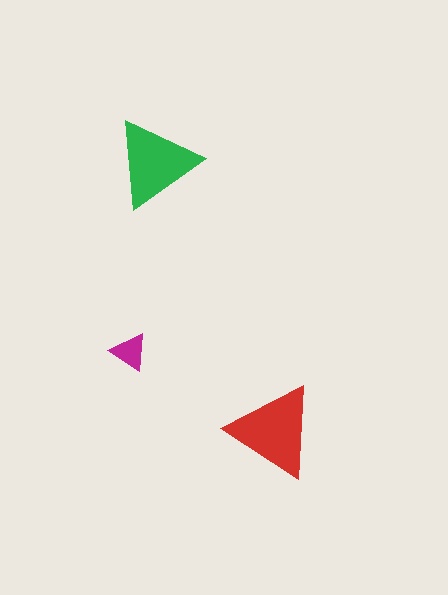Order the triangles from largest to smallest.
the red one, the green one, the magenta one.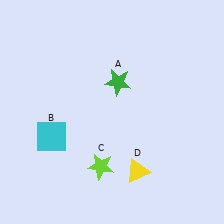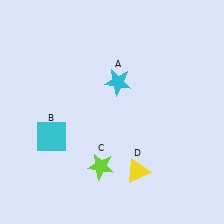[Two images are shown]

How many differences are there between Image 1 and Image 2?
There is 1 difference between the two images.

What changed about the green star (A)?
In Image 1, A is green. In Image 2, it changed to cyan.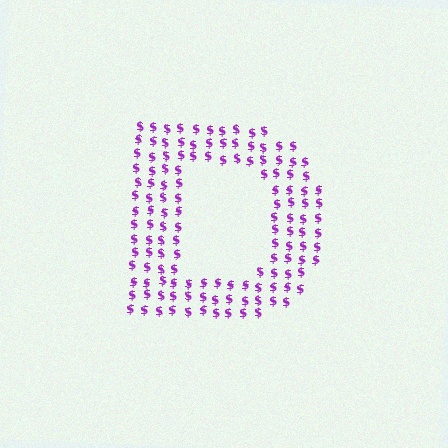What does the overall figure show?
The overall figure shows the letter D.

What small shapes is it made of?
It is made of small dollar signs.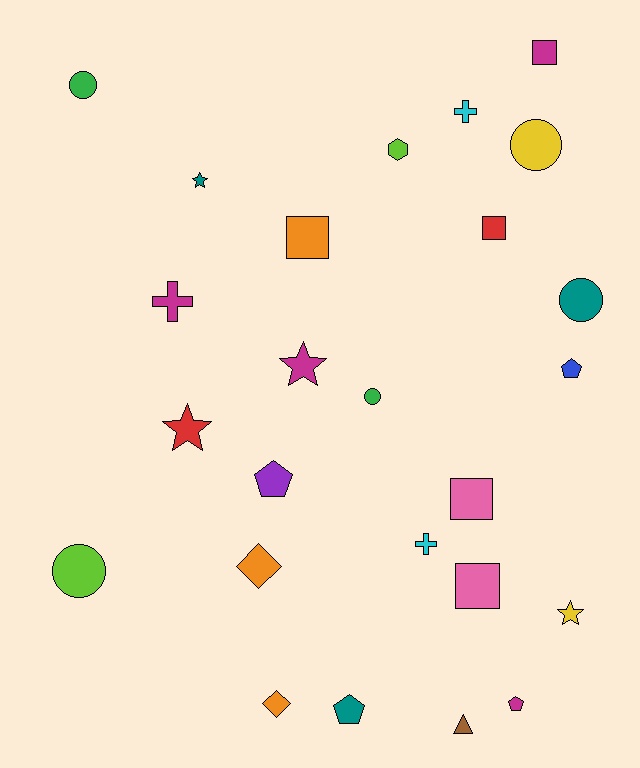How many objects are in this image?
There are 25 objects.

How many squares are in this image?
There are 5 squares.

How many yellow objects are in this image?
There are 2 yellow objects.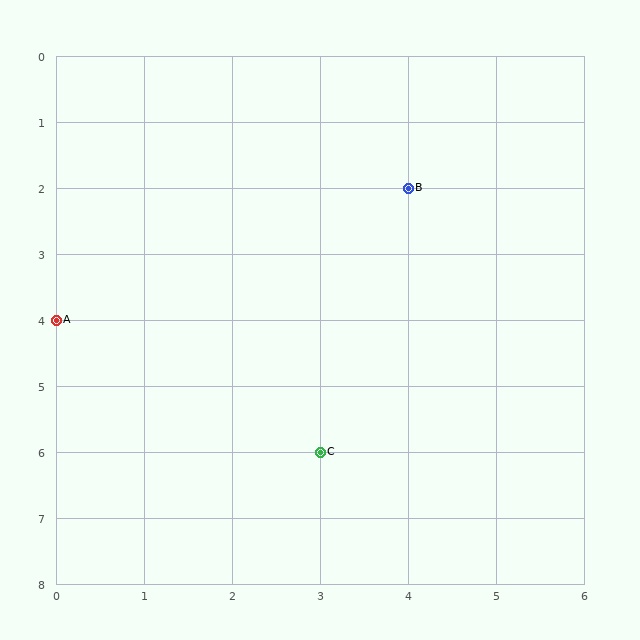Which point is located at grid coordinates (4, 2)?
Point B is at (4, 2).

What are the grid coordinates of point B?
Point B is at grid coordinates (4, 2).